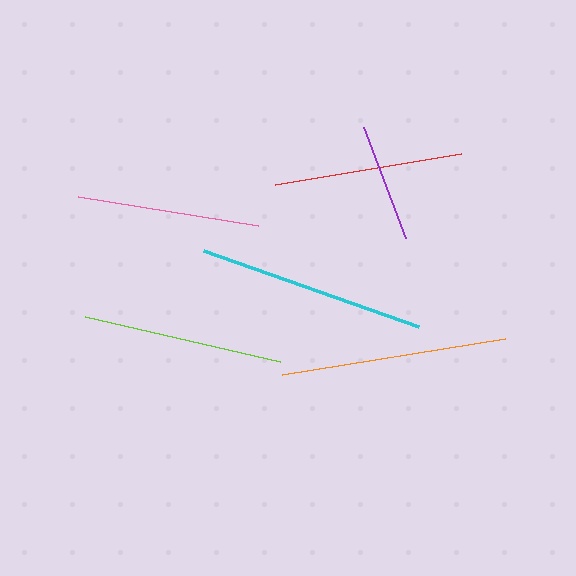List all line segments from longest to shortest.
From longest to shortest: cyan, orange, lime, red, pink, purple.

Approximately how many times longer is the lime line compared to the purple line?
The lime line is approximately 1.7 times the length of the purple line.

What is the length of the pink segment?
The pink segment is approximately 182 pixels long.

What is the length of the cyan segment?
The cyan segment is approximately 229 pixels long.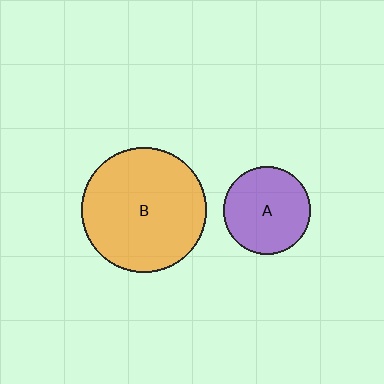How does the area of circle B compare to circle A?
Approximately 2.0 times.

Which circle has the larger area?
Circle B (orange).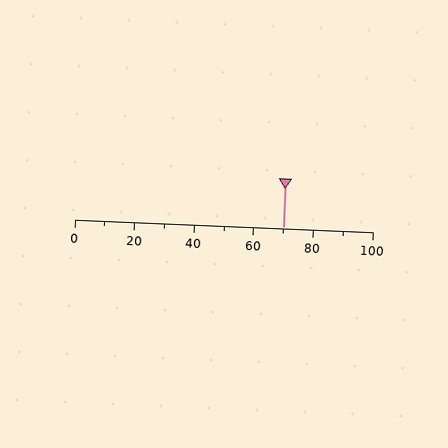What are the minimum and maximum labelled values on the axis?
The axis runs from 0 to 100.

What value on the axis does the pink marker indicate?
The marker indicates approximately 70.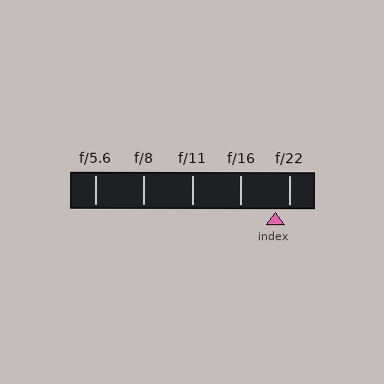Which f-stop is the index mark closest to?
The index mark is closest to f/22.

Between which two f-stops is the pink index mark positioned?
The index mark is between f/16 and f/22.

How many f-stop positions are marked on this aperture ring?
There are 5 f-stop positions marked.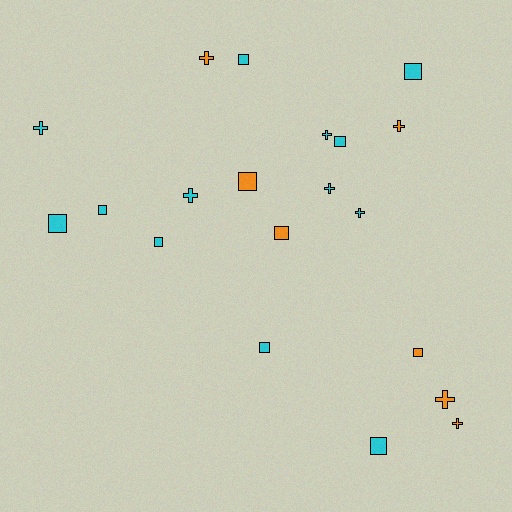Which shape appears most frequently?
Square, with 11 objects.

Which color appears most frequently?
Cyan, with 13 objects.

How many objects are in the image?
There are 20 objects.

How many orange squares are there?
There are 3 orange squares.